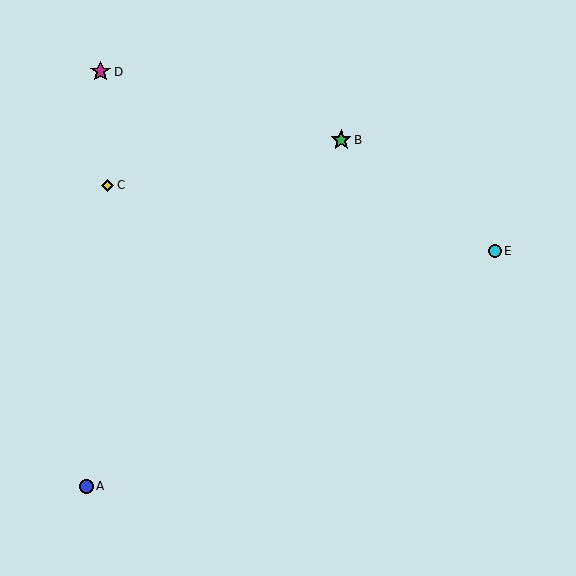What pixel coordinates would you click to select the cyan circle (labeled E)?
Click at (495, 251) to select the cyan circle E.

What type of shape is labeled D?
Shape D is a magenta star.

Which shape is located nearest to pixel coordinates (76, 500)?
The blue circle (labeled A) at (86, 486) is nearest to that location.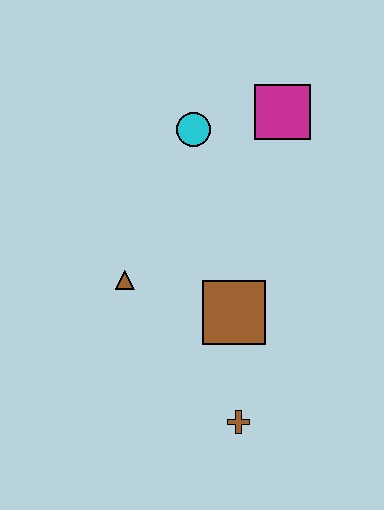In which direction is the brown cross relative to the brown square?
The brown cross is below the brown square.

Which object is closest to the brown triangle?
The brown square is closest to the brown triangle.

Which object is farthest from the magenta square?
The brown cross is farthest from the magenta square.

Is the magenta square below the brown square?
No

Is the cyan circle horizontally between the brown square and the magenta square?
No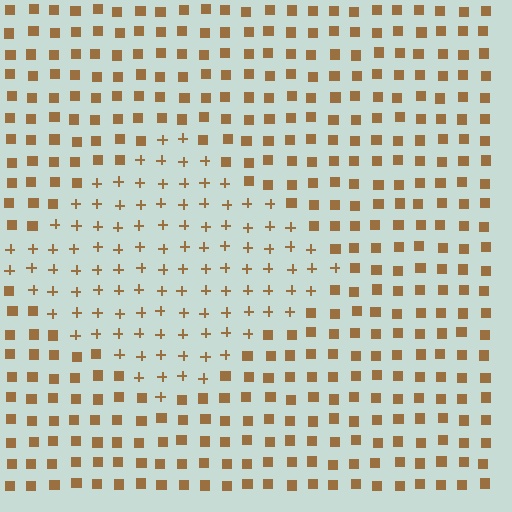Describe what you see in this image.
The image is filled with small brown elements arranged in a uniform grid. A diamond-shaped region contains plus signs, while the surrounding area contains squares. The boundary is defined purely by the change in element shape.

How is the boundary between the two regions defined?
The boundary is defined by a change in element shape: plus signs inside vs. squares outside. All elements share the same color and spacing.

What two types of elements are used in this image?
The image uses plus signs inside the diamond region and squares outside it.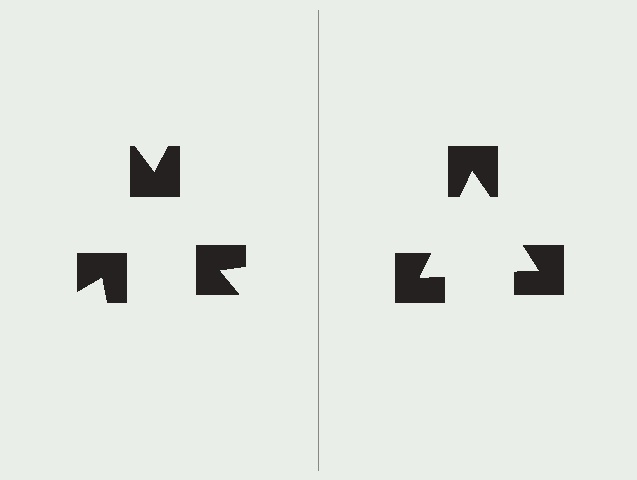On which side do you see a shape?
An illusory triangle appears on the right side. On the left side the wedge cuts are rotated, so no coherent shape forms.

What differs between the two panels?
The notched squares are positioned identically on both sides; only the wedge orientations differ. On the right they align to a triangle; on the left they are misaligned.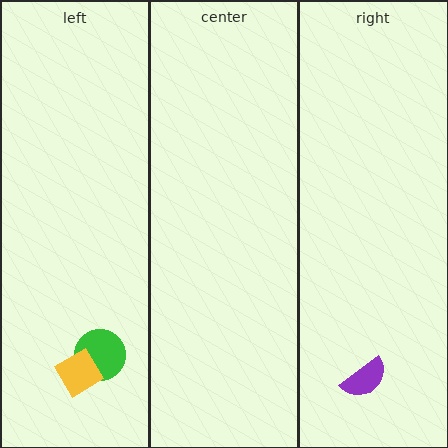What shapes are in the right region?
The purple semicircle.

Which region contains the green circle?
The left region.